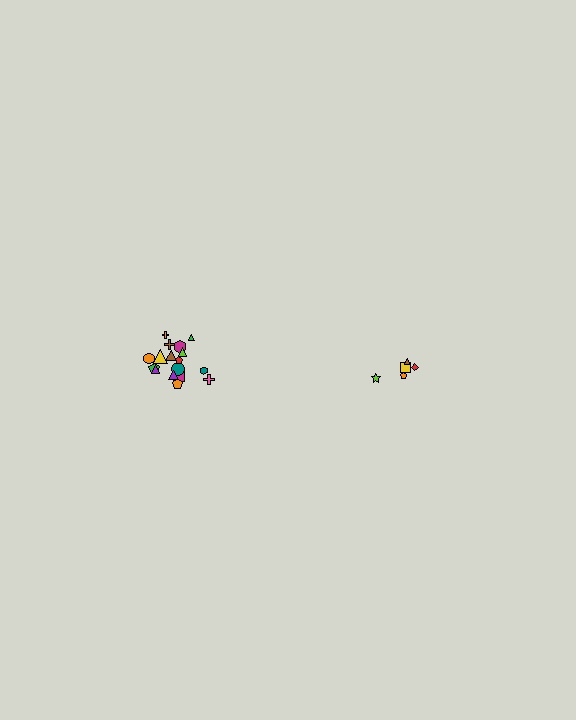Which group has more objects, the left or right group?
The left group.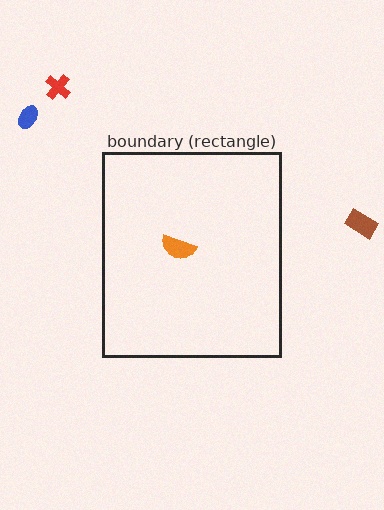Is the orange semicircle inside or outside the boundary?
Inside.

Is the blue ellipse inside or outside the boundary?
Outside.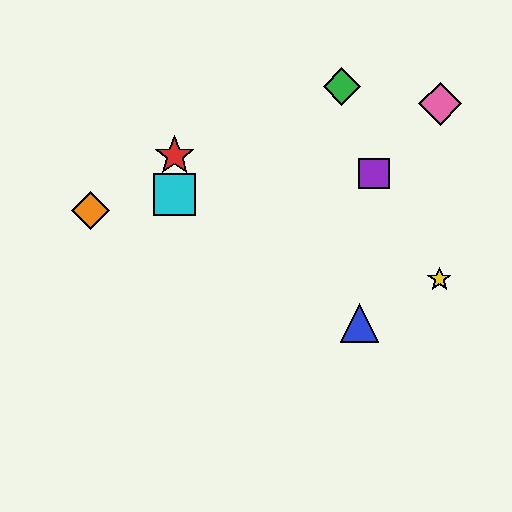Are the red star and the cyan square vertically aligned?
Yes, both are at x≈175.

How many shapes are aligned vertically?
2 shapes (the red star, the cyan square) are aligned vertically.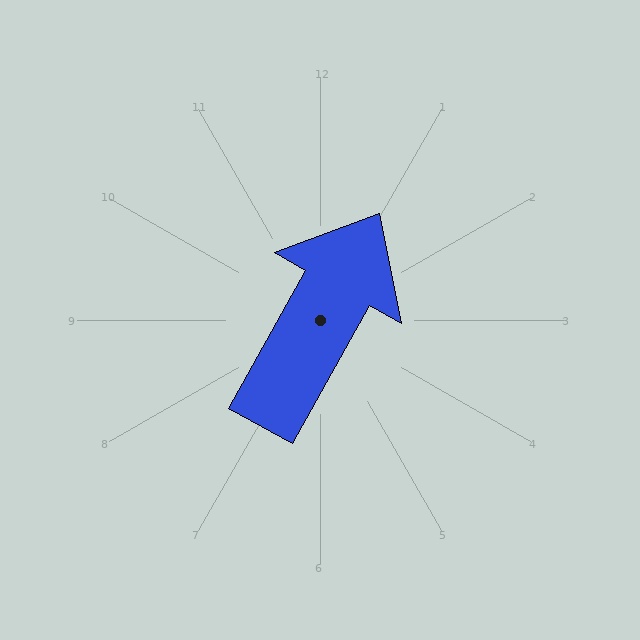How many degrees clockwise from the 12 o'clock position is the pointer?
Approximately 29 degrees.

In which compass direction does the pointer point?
Northeast.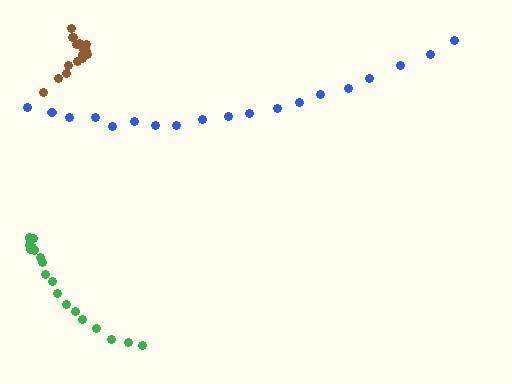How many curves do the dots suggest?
There are 3 distinct paths.